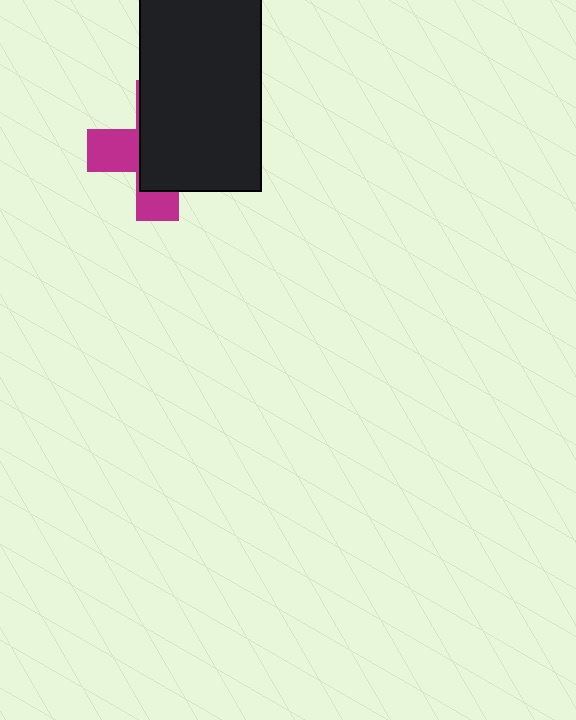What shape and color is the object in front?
The object in front is a black rectangle.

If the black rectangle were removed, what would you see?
You would see the complete magenta cross.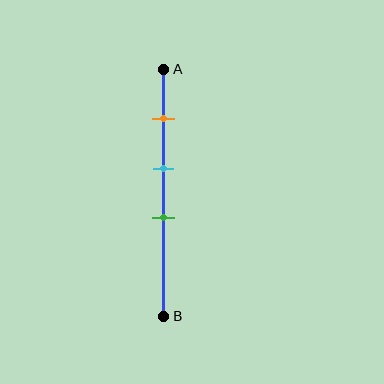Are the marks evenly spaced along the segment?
Yes, the marks are approximately evenly spaced.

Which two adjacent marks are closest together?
The cyan and green marks are the closest adjacent pair.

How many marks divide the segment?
There are 3 marks dividing the segment.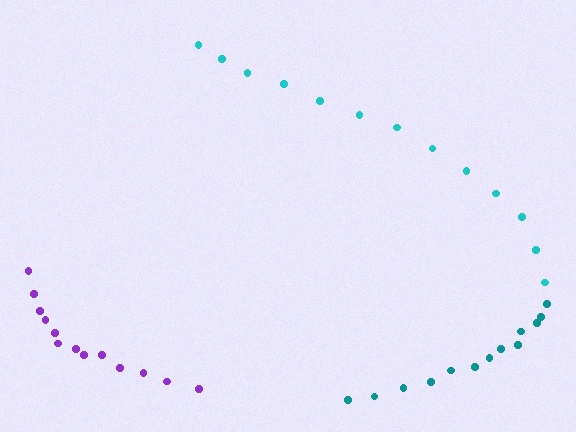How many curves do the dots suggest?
There are 3 distinct paths.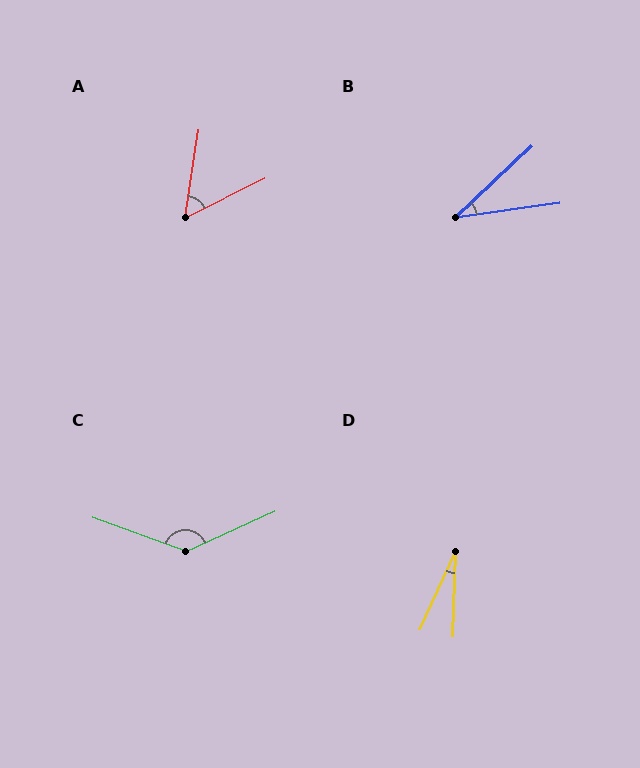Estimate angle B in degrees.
Approximately 35 degrees.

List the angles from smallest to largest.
D (22°), B (35°), A (55°), C (136°).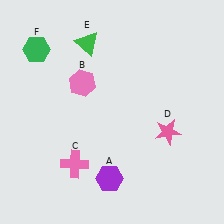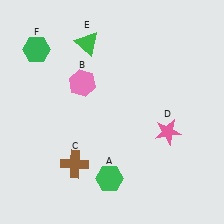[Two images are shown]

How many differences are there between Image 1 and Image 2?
There are 2 differences between the two images.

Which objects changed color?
A changed from purple to green. C changed from pink to brown.